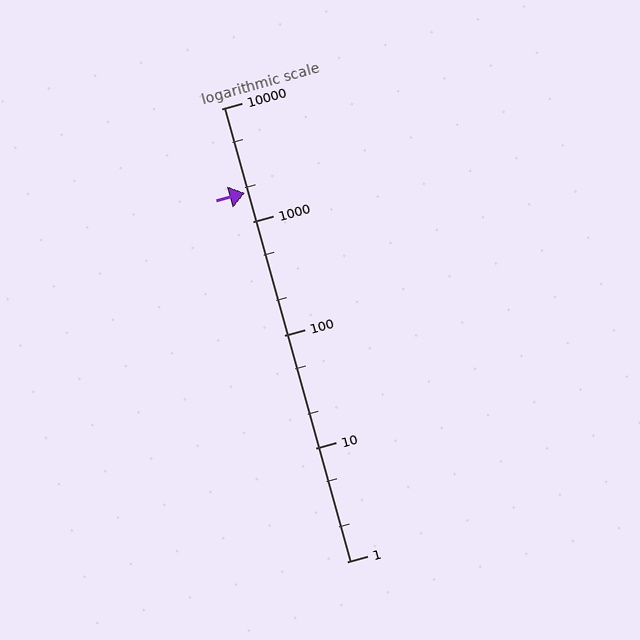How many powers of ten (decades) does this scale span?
The scale spans 4 decades, from 1 to 10000.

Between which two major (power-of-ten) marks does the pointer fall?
The pointer is between 1000 and 10000.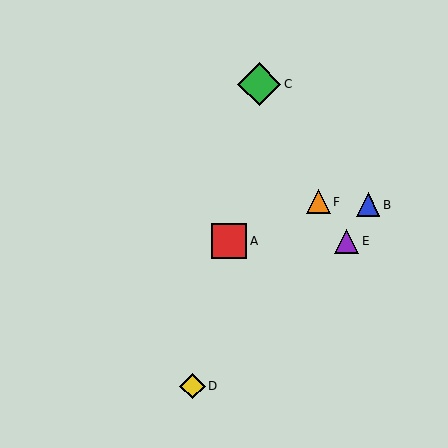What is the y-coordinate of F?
Object F is at y≈202.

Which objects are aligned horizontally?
Objects A, E are aligned horizontally.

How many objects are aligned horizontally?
2 objects (A, E) are aligned horizontally.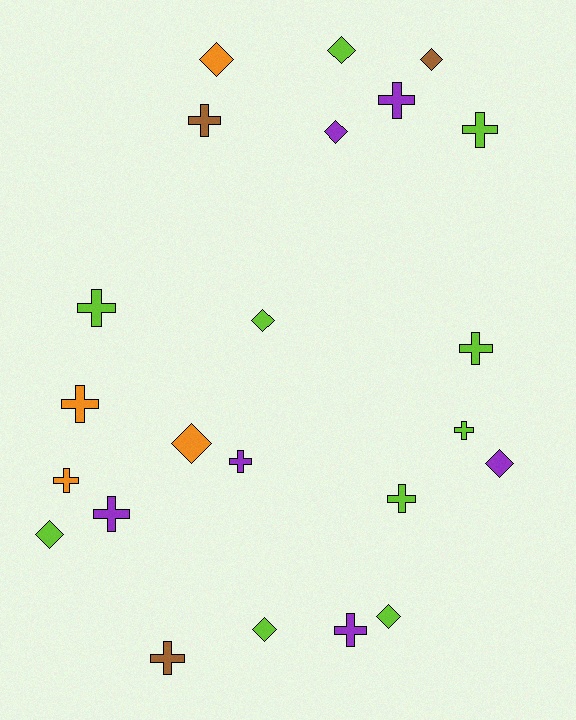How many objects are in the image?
There are 23 objects.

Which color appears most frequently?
Lime, with 10 objects.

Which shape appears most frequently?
Cross, with 13 objects.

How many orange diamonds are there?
There are 2 orange diamonds.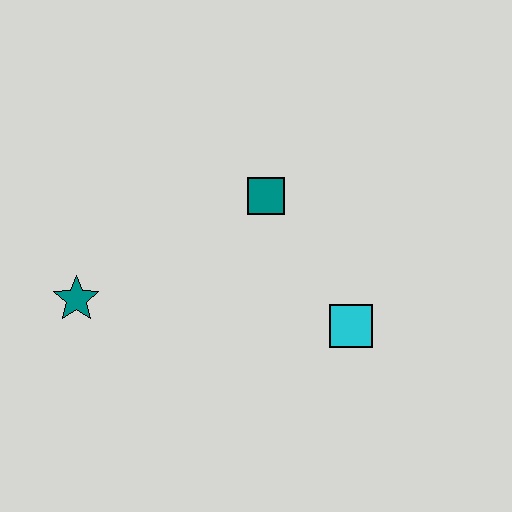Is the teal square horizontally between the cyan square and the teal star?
Yes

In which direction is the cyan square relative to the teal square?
The cyan square is below the teal square.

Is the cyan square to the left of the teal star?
No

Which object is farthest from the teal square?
The teal star is farthest from the teal square.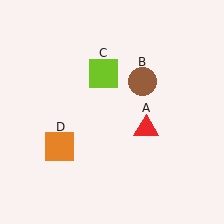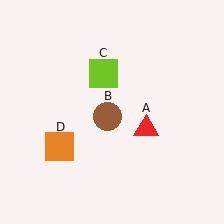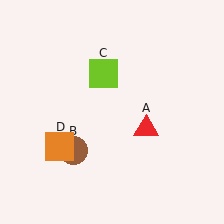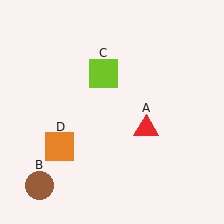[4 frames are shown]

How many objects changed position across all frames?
1 object changed position: brown circle (object B).